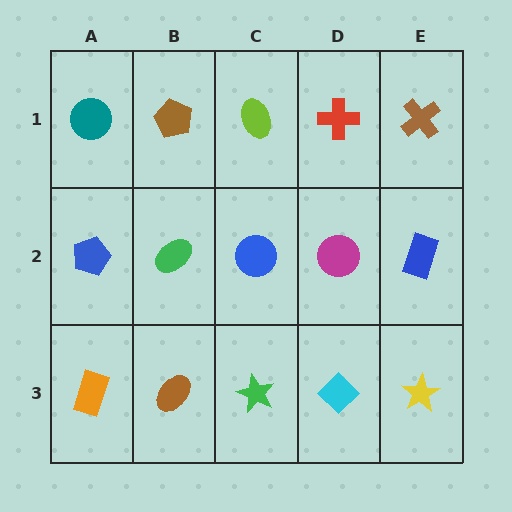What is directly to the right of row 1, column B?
A lime ellipse.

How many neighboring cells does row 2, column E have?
3.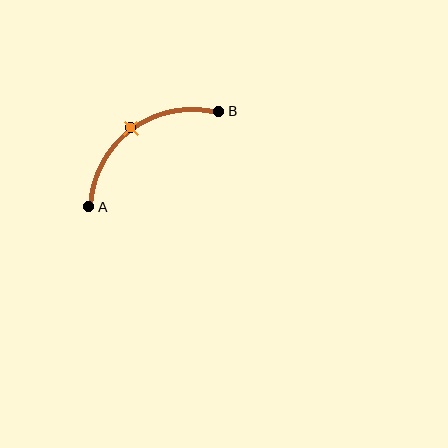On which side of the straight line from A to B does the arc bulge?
The arc bulges above and to the left of the straight line connecting A and B.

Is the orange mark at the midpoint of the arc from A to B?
Yes. The orange mark lies on the arc at equal arc-length from both A and B — it is the arc midpoint.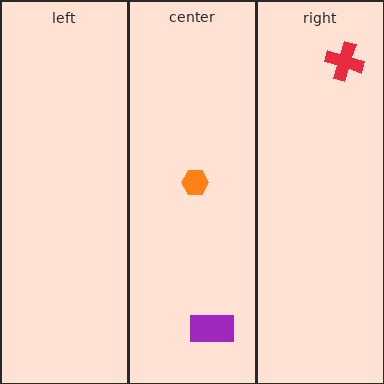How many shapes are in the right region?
1.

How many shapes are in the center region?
2.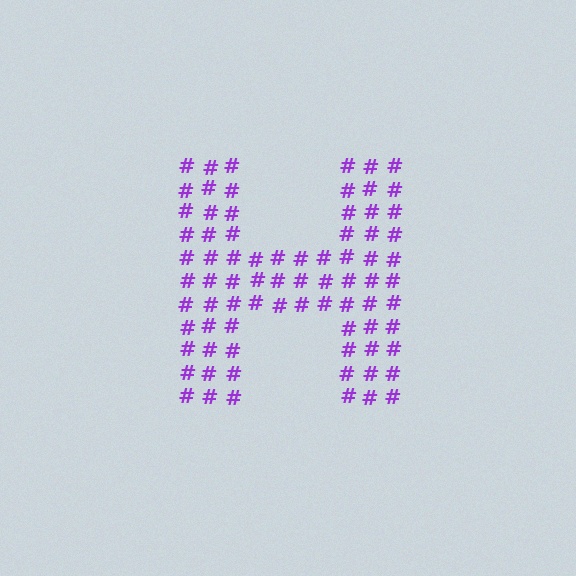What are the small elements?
The small elements are hash symbols.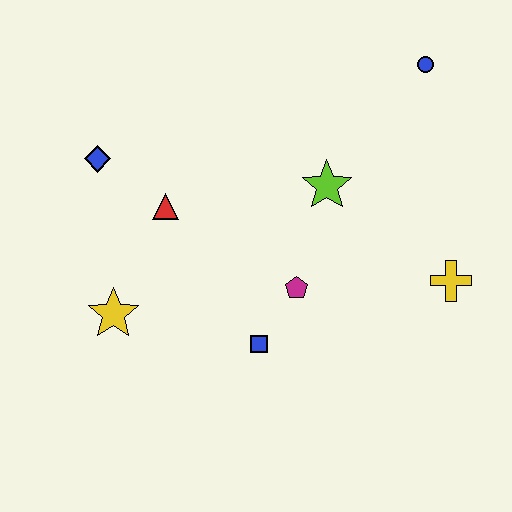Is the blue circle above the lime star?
Yes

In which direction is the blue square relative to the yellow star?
The blue square is to the right of the yellow star.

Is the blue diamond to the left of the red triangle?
Yes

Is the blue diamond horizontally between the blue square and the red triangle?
No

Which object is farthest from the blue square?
The blue circle is farthest from the blue square.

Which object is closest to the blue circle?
The lime star is closest to the blue circle.